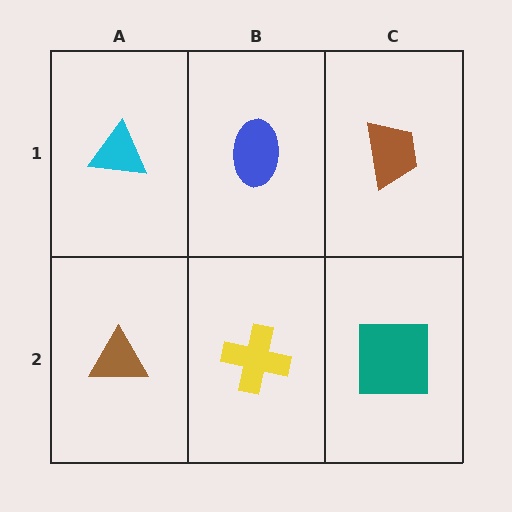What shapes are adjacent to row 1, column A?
A brown triangle (row 2, column A), a blue ellipse (row 1, column B).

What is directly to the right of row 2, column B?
A teal square.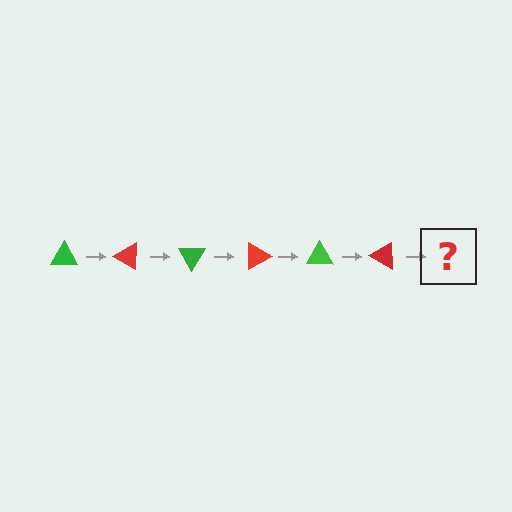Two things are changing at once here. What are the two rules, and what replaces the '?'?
The two rules are that it rotates 30 degrees each step and the color cycles through green and red. The '?' should be a green triangle, rotated 180 degrees from the start.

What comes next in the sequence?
The next element should be a green triangle, rotated 180 degrees from the start.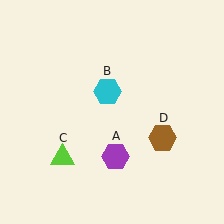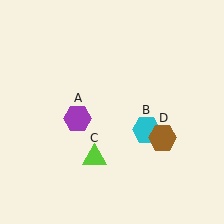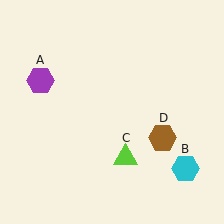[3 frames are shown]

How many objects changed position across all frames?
3 objects changed position: purple hexagon (object A), cyan hexagon (object B), lime triangle (object C).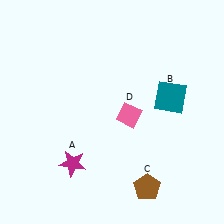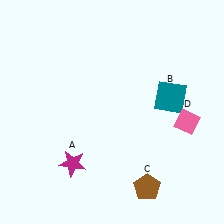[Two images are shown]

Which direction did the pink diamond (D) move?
The pink diamond (D) moved right.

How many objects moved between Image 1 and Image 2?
1 object moved between the two images.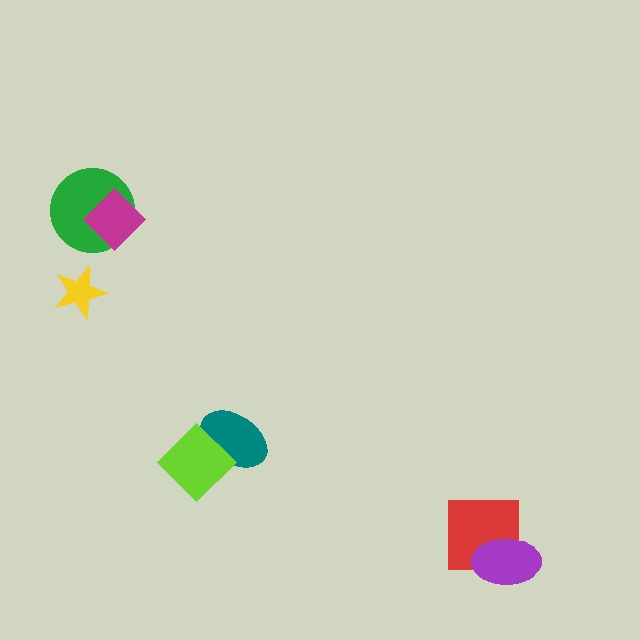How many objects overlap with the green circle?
1 object overlaps with the green circle.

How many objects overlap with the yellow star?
0 objects overlap with the yellow star.